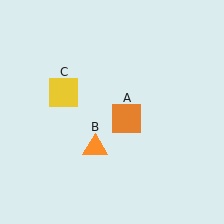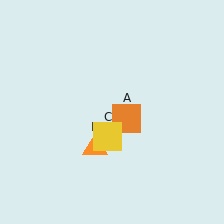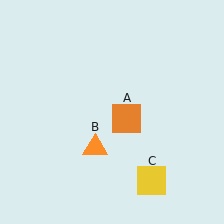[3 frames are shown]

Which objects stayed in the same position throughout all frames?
Orange square (object A) and orange triangle (object B) remained stationary.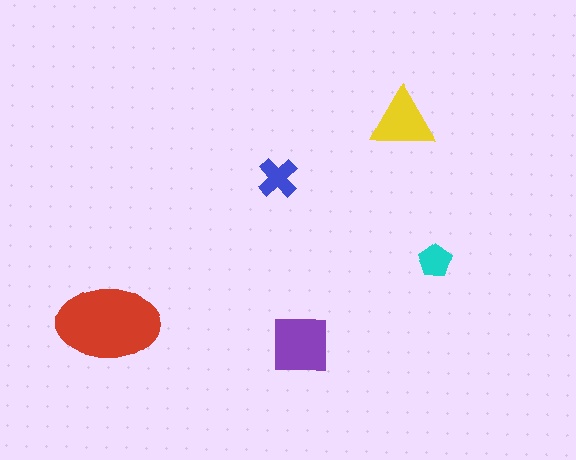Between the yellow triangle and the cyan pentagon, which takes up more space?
The yellow triangle.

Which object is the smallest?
The cyan pentagon.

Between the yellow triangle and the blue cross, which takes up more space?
The yellow triangle.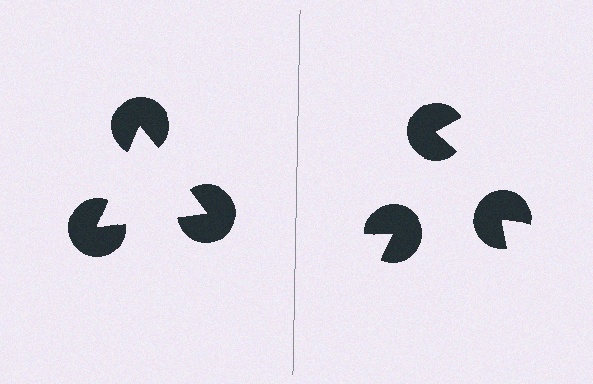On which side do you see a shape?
An illusory triangle appears on the left side. On the right side the wedge cuts are rotated, so no coherent shape forms.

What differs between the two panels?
The pac-man discs are positioned identically on both sides; only the wedge orientations differ. On the left they align to a triangle; on the right they are misaligned.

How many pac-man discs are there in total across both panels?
6 — 3 on each side.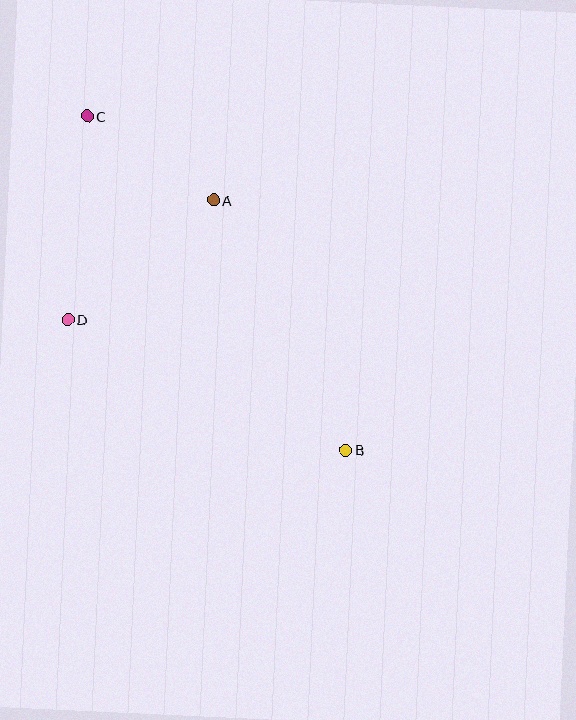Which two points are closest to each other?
Points A and C are closest to each other.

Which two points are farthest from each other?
Points B and C are farthest from each other.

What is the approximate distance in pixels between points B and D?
The distance between B and D is approximately 307 pixels.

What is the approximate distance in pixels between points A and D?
The distance between A and D is approximately 189 pixels.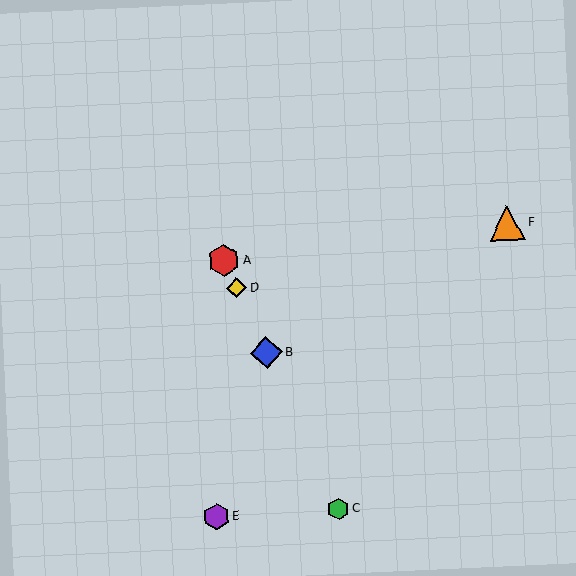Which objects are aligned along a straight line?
Objects A, B, C, D are aligned along a straight line.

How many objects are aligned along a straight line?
4 objects (A, B, C, D) are aligned along a straight line.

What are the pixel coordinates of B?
Object B is at (266, 353).